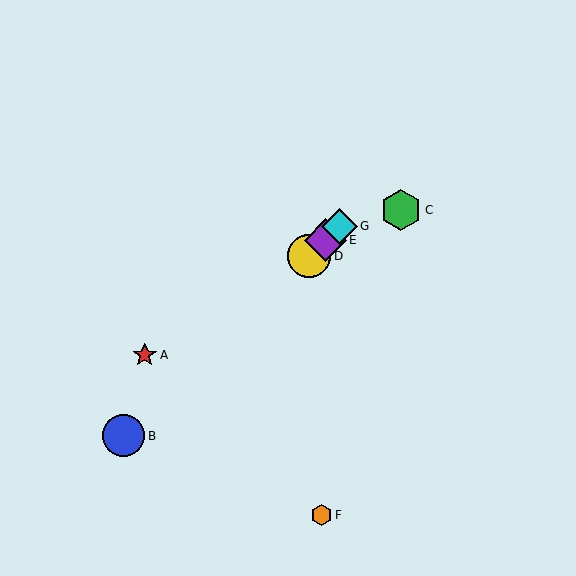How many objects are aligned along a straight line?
4 objects (B, D, E, G) are aligned along a straight line.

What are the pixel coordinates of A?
Object A is at (145, 355).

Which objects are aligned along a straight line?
Objects B, D, E, G are aligned along a straight line.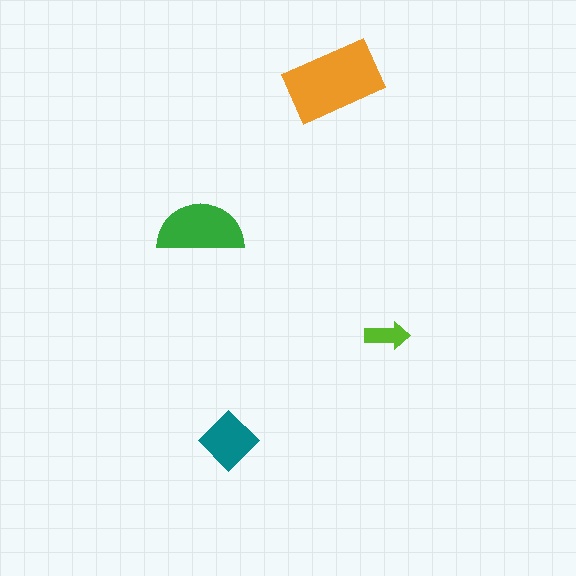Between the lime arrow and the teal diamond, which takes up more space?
The teal diamond.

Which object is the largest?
The orange rectangle.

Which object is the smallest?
The lime arrow.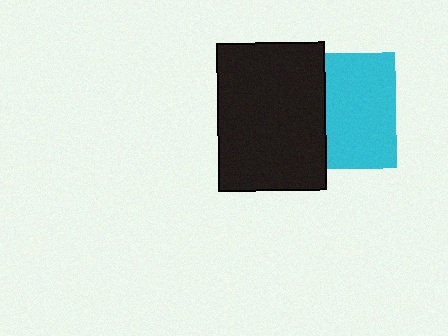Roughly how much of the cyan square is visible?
About half of it is visible (roughly 60%).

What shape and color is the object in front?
The object in front is a black rectangle.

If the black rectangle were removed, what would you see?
You would see the complete cyan square.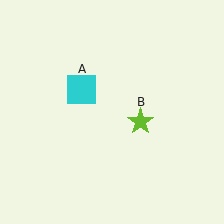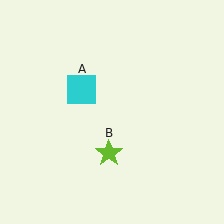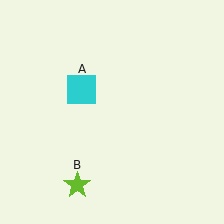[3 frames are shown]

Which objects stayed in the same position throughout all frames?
Cyan square (object A) remained stationary.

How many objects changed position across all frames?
1 object changed position: lime star (object B).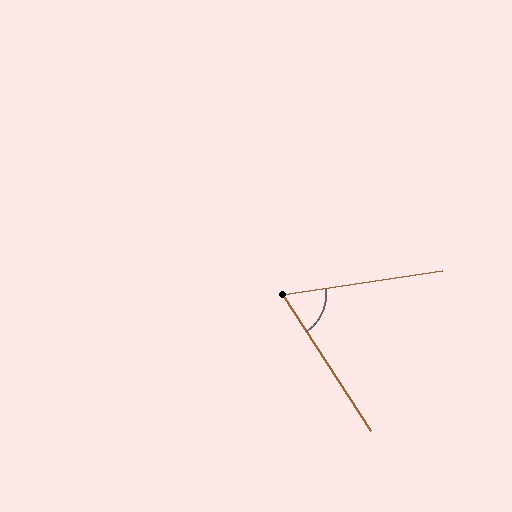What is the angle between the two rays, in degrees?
Approximately 65 degrees.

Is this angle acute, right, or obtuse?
It is acute.